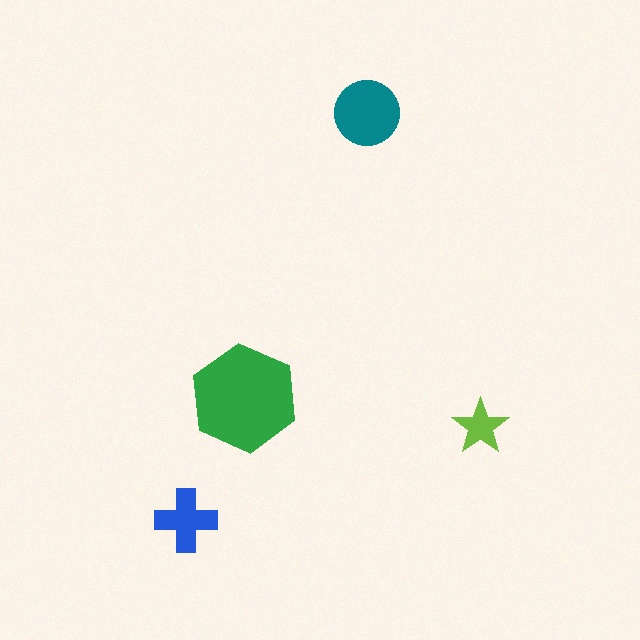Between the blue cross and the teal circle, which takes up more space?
The teal circle.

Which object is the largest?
The green hexagon.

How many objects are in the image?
There are 4 objects in the image.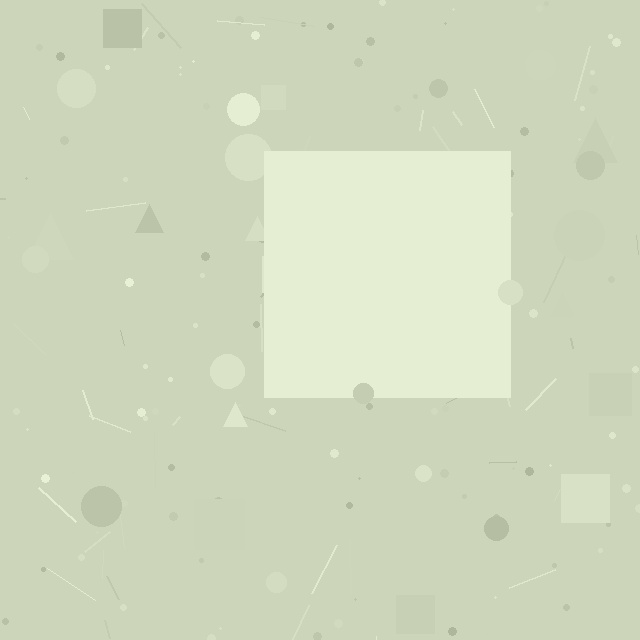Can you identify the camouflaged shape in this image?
The camouflaged shape is a square.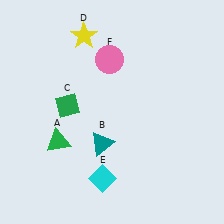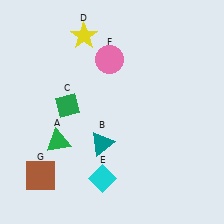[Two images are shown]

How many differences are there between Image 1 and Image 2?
There is 1 difference between the two images.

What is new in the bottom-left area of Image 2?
A brown square (G) was added in the bottom-left area of Image 2.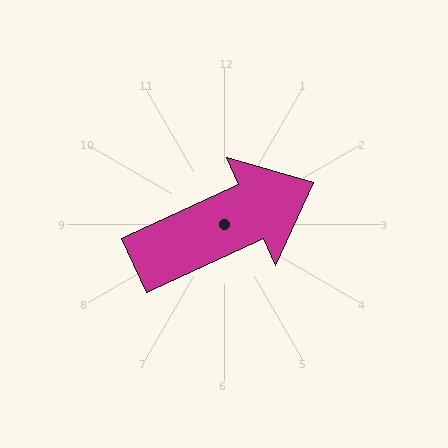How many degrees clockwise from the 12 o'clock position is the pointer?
Approximately 65 degrees.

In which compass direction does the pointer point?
Northeast.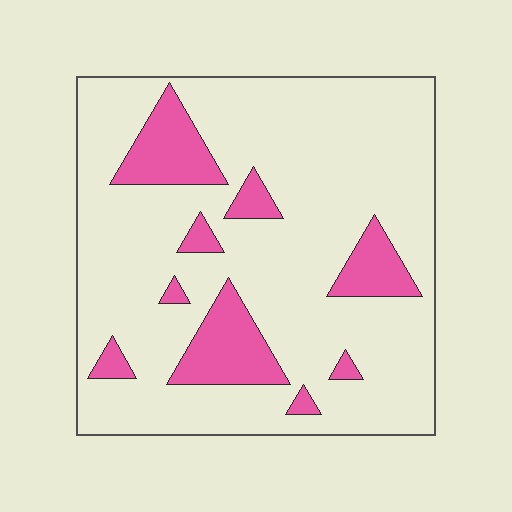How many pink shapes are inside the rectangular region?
9.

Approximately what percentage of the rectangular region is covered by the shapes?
Approximately 15%.